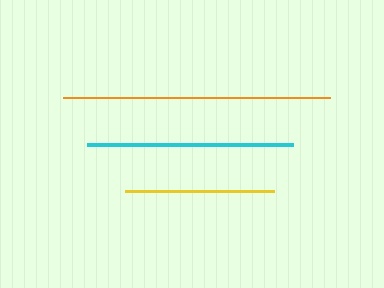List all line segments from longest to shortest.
From longest to shortest: orange, cyan, yellow.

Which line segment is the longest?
The orange line is the longest at approximately 267 pixels.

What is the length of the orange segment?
The orange segment is approximately 267 pixels long.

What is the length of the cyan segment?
The cyan segment is approximately 206 pixels long.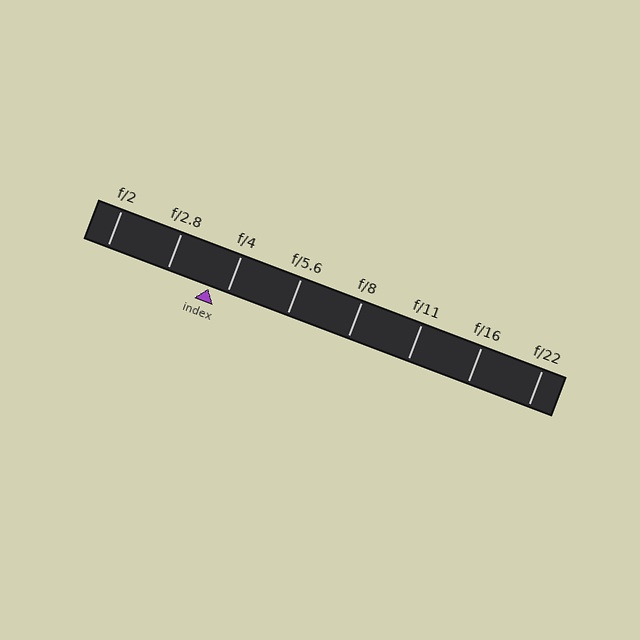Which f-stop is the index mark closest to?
The index mark is closest to f/4.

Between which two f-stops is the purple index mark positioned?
The index mark is between f/2.8 and f/4.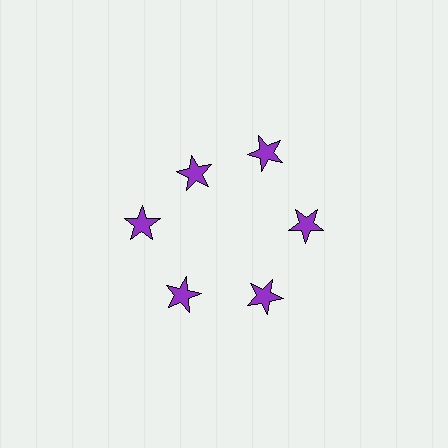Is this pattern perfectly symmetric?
No. The 6 purple stars are arranged in a ring, but one element near the 11 o'clock position is pulled inward toward the center, breaking the 6-fold rotational symmetry.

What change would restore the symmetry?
The symmetry would be restored by moving it outward, back onto the ring so that all 6 stars sit at equal angles and equal distance from the center.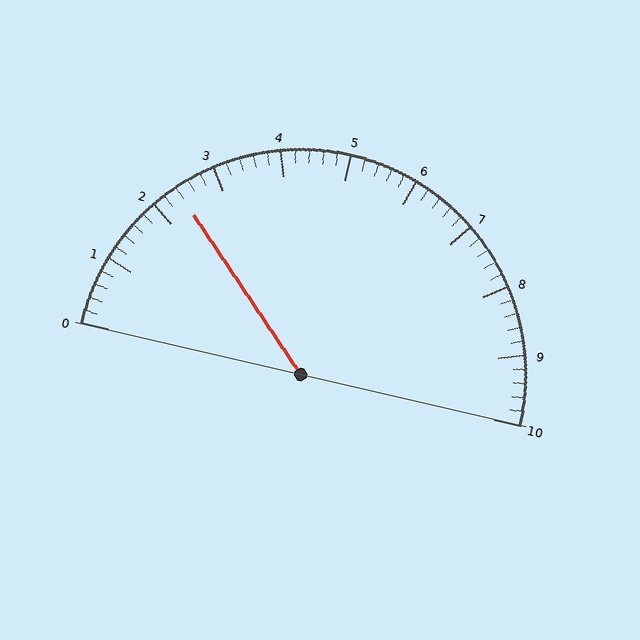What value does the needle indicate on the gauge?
The needle indicates approximately 2.4.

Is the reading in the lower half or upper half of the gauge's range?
The reading is in the lower half of the range (0 to 10).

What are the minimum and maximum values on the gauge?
The gauge ranges from 0 to 10.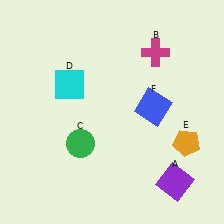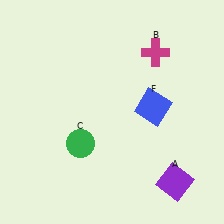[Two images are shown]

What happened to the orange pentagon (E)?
The orange pentagon (E) was removed in Image 2. It was in the bottom-right area of Image 1.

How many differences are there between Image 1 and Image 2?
There are 2 differences between the two images.